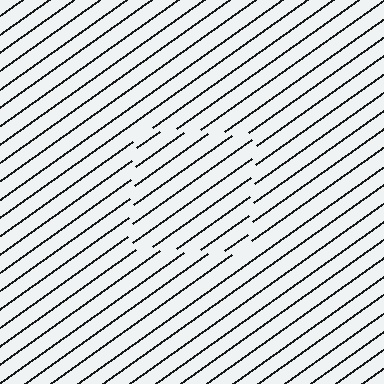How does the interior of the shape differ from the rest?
The interior of the shape contains the same grating, shifted by half a period — the contour is defined by the phase discontinuity where line-ends from the inner and outer gratings abut.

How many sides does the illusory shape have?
4 sides — the line-ends trace a square.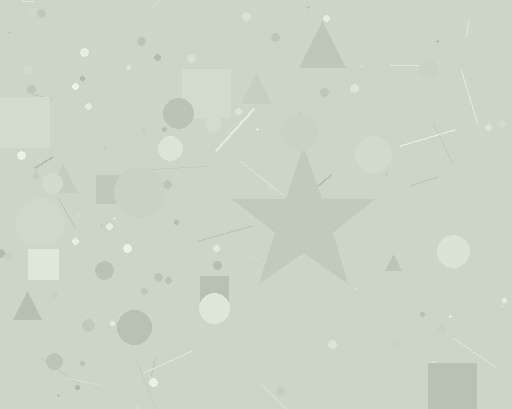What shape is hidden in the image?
A star is hidden in the image.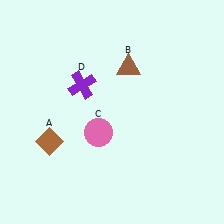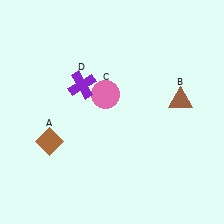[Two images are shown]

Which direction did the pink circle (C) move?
The pink circle (C) moved up.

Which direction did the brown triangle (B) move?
The brown triangle (B) moved right.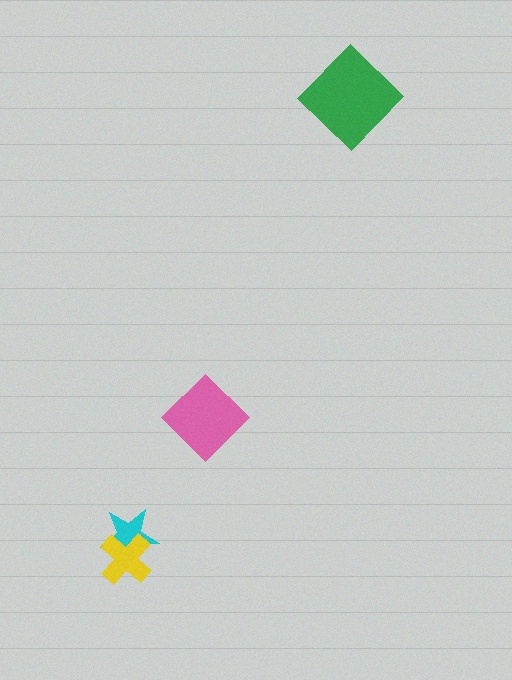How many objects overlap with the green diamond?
0 objects overlap with the green diamond.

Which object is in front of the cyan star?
The yellow cross is in front of the cyan star.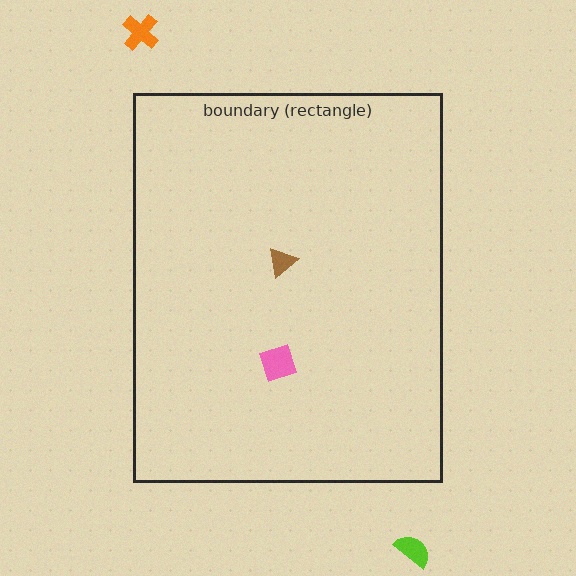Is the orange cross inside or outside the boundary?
Outside.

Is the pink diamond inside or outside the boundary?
Inside.